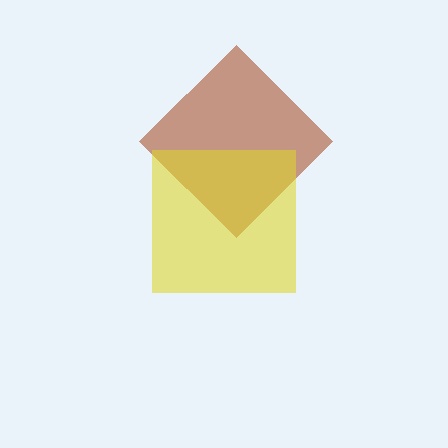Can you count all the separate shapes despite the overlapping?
Yes, there are 2 separate shapes.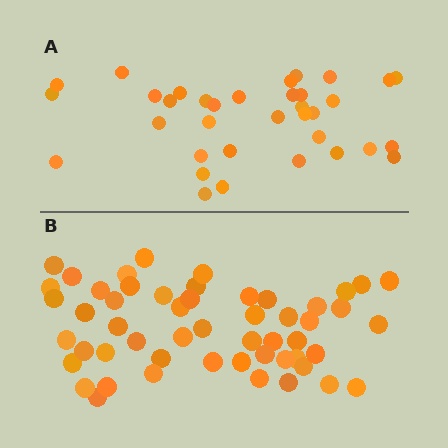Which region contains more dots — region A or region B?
Region B (the bottom region) has more dots.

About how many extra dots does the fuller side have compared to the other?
Region B has approximately 20 more dots than region A.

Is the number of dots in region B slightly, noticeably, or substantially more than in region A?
Region B has substantially more. The ratio is roughly 1.5 to 1.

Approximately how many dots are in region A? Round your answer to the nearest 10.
About 40 dots. (The exact count is 35, which rounds to 40.)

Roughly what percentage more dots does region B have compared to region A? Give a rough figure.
About 50% more.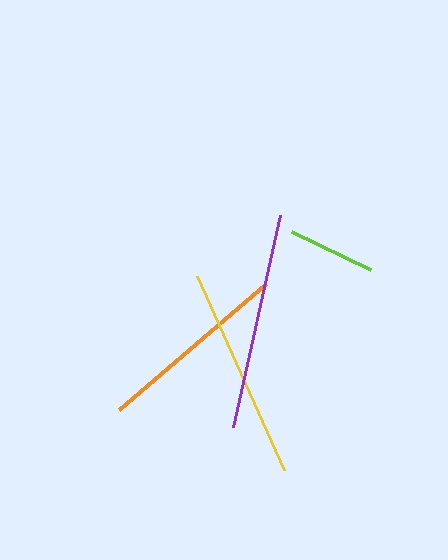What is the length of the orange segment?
The orange segment is approximately 194 pixels long.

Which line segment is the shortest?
The lime line is the shortest at approximately 88 pixels.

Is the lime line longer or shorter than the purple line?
The purple line is longer than the lime line.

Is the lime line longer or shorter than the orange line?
The orange line is longer than the lime line.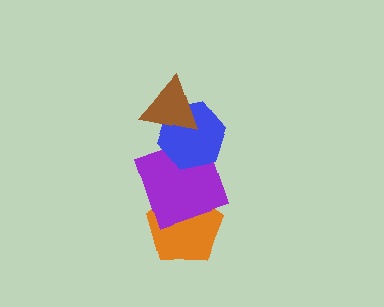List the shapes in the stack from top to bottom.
From top to bottom: the brown triangle, the blue hexagon, the purple square, the orange pentagon.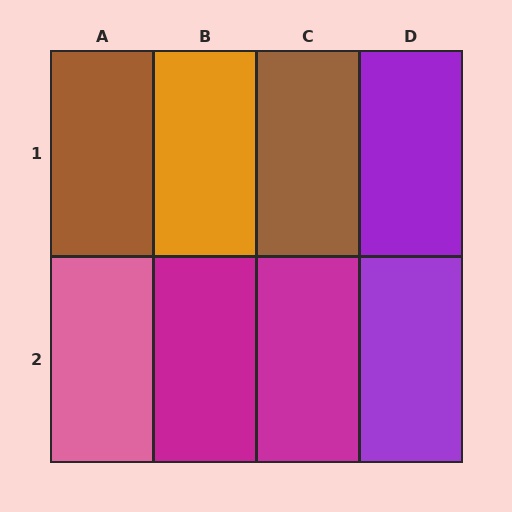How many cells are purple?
2 cells are purple.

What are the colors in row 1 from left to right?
Brown, orange, brown, purple.